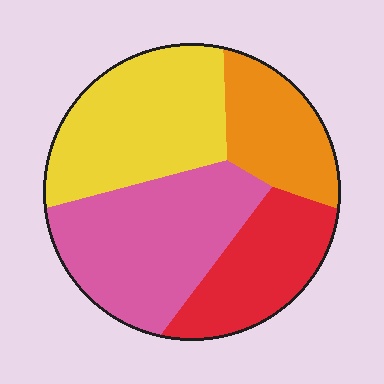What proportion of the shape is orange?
Orange takes up about one sixth (1/6) of the shape.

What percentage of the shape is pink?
Pink covers around 35% of the shape.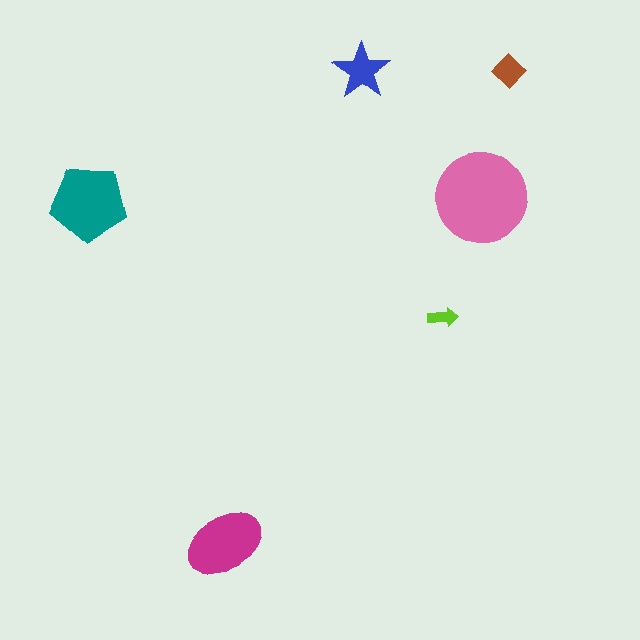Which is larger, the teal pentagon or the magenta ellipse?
The teal pentagon.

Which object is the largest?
The pink circle.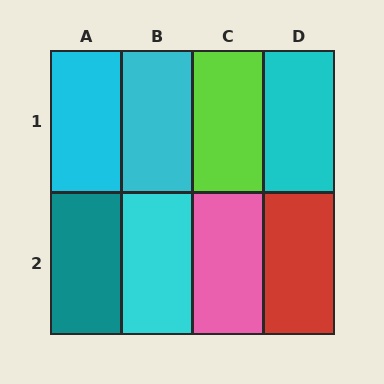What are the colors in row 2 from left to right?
Teal, cyan, pink, red.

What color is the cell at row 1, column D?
Cyan.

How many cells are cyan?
4 cells are cyan.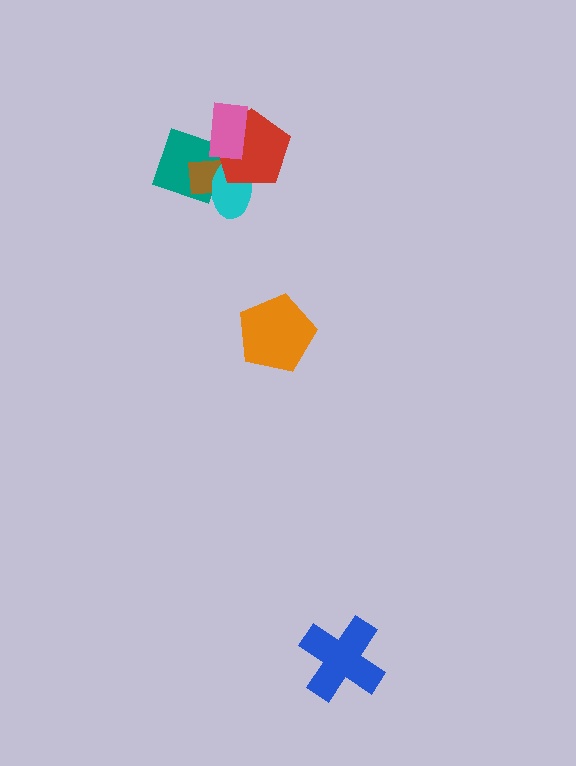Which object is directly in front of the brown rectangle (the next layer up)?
The cyan ellipse is directly in front of the brown rectangle.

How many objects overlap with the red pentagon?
4 objects overlap with the red pentagon.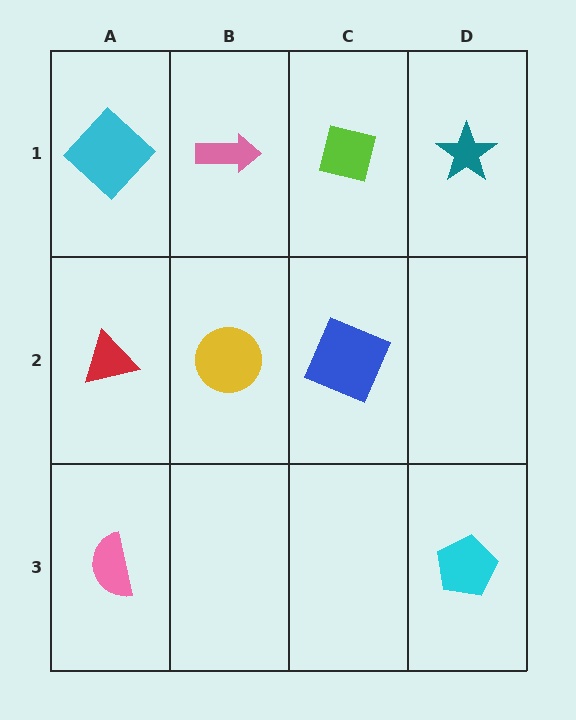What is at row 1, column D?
A teal star.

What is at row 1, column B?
A pink arrow.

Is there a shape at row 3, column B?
No, that cell is empty.